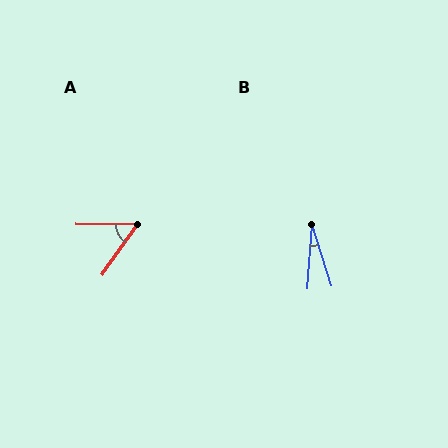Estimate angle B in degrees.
Approximately 22 degrees.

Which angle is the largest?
A, at approximately 55 degrees.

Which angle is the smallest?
B, at approximately 22 degrees.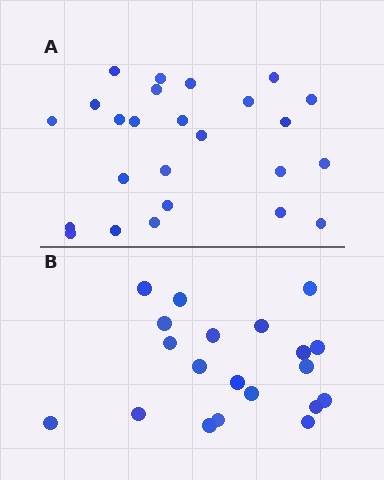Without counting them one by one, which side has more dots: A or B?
Region A (the top region) has more dots.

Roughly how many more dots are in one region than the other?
Region A has about 5 more dots than region B.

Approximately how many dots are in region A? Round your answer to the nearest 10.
About 20 dots. (The exact count is 25, which rounds to 20.)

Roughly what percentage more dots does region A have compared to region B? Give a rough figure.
About 25% more.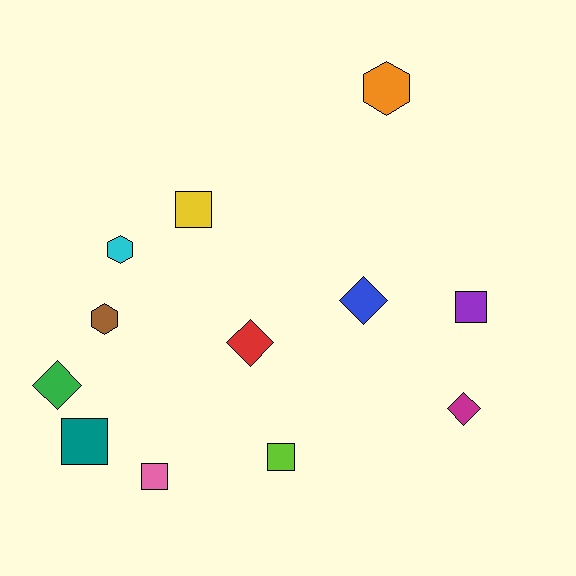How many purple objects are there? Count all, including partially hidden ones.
There is 1 purple object.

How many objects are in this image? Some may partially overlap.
There are 12 objects.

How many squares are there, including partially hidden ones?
There are 5 squares.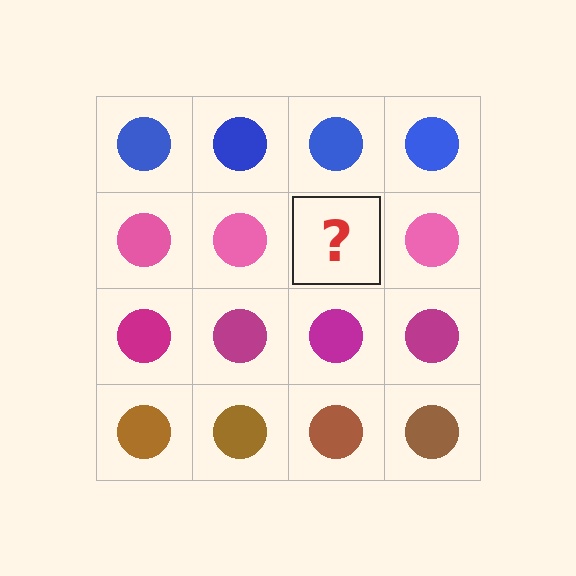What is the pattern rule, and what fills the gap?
The rule is that each row has a consistent color. The gap should be filled with a pink circle.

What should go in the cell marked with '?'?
The missing cell should contain a pink circle.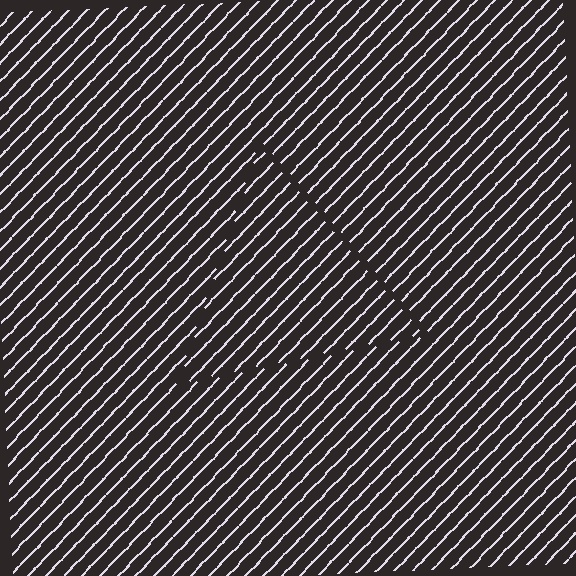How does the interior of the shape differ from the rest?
The interior of the shape contains the same grating, shifted by half a period — the contour is defined by the phase discontinuity where line-ends from the inner and outer gratings abut.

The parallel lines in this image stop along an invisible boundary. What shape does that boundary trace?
An illusory triangle. The interior of the shape contains the same grating, shifted by half a period — the contour is defined by the phase discontinuity where line-ends from the inner and outer gratings abut.